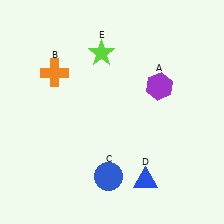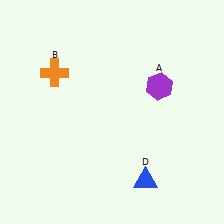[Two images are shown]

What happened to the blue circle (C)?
The blue circle (C) was removed in Image 2. It was in the bottom-left area of Image 1.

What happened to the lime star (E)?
The lime star (E) was removed in Image 2. It was in the top-left area of Image 1.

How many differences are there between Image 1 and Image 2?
There are 2 differences between the two images.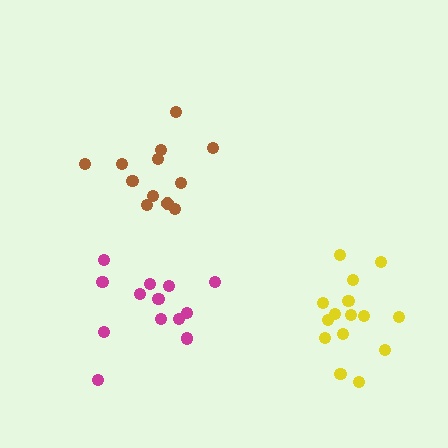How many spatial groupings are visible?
There are 3 spatial groupings.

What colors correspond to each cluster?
The clusters are colored: yellow, brown, magenta.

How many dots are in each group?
Group 1: 15 dots, Group 2: 12 dots, Group 3: 13 dots (40 total).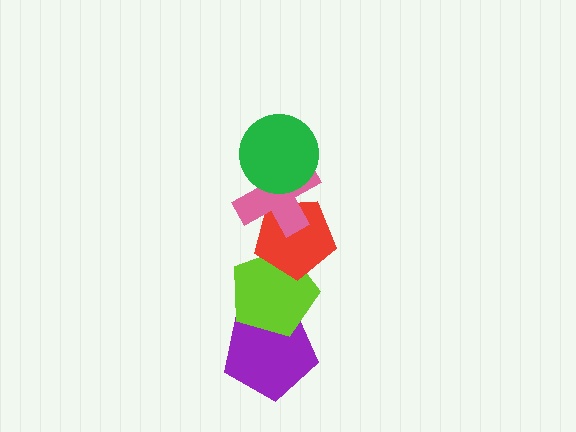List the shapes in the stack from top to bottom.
From top to bottom: the green circle, the pink cross, the red pentagon, the lime pentagon, the purple pentagon.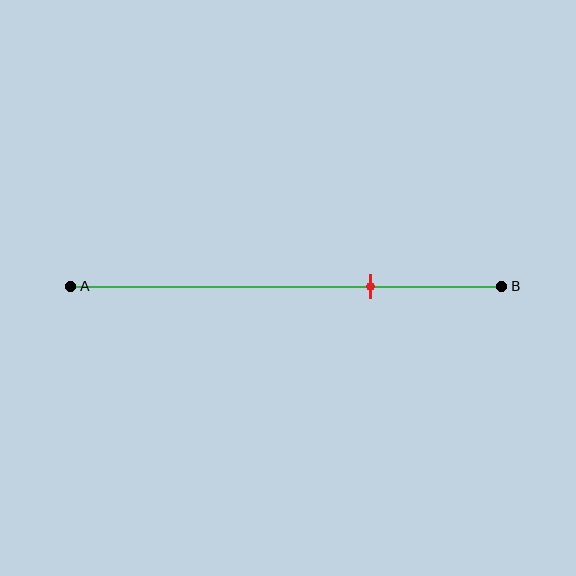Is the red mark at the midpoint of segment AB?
No, the mark is at about 70% from A, not at the 50% midpoint.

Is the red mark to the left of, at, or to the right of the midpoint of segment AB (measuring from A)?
The red mark is to the right of the midpoint of segment AB.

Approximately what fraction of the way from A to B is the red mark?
The red mark is approximately 70% of the way from A to B.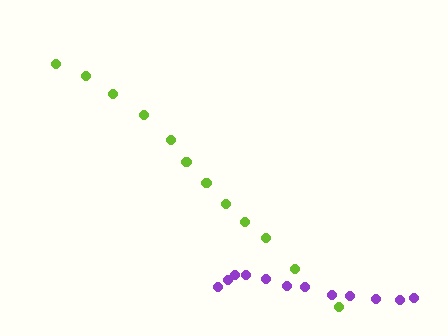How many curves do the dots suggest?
There are 2 distinct paths.